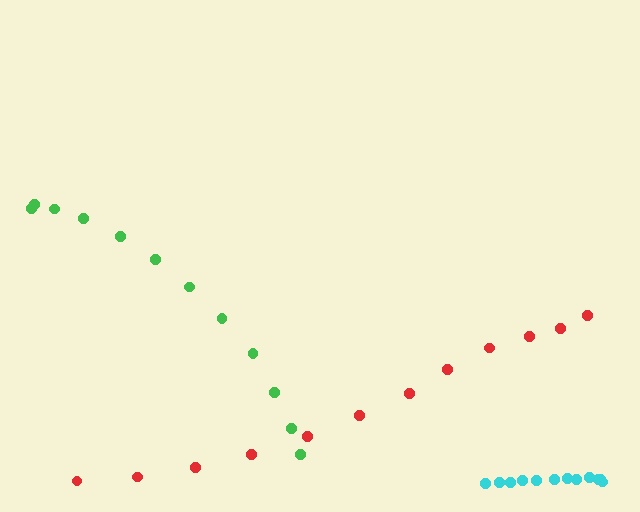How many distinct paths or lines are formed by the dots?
There are 3 distinct paths.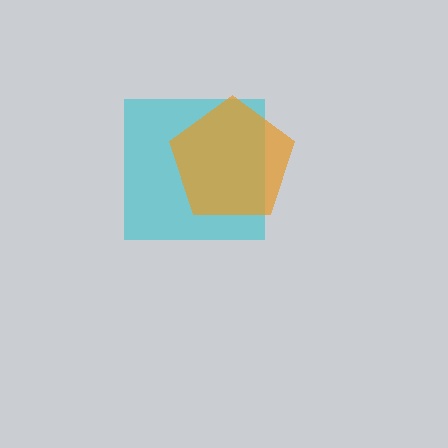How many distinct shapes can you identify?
There are 2 distinct shapes: a cyan square, an orange pentagon.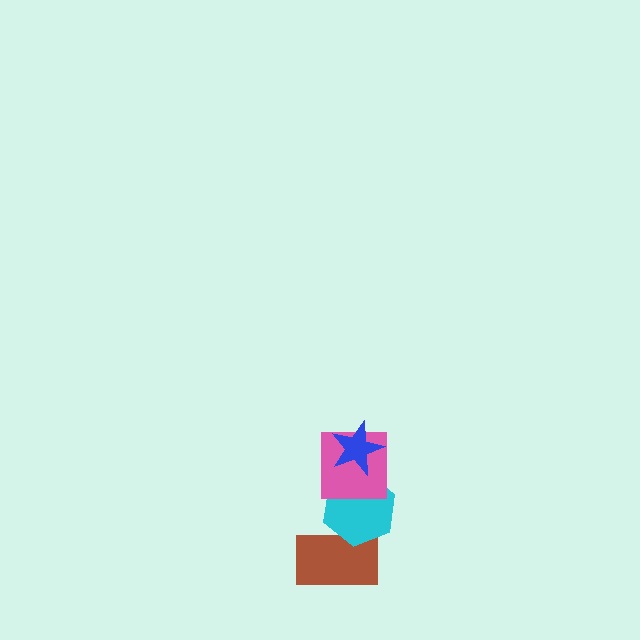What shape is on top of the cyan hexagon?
The pink square is on top of the cyan hexagon.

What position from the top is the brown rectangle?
The brown rectangle is 4th from the top.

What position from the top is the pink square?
The pink square is 2nd from the top.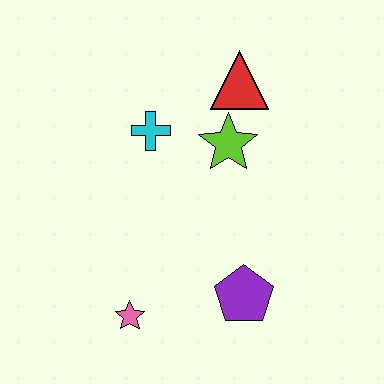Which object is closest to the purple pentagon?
The pink star is closest to the purple pentagon.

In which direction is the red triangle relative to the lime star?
The red triangle is above the lime star.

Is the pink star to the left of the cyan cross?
Yes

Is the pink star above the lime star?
No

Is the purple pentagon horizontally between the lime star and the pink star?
No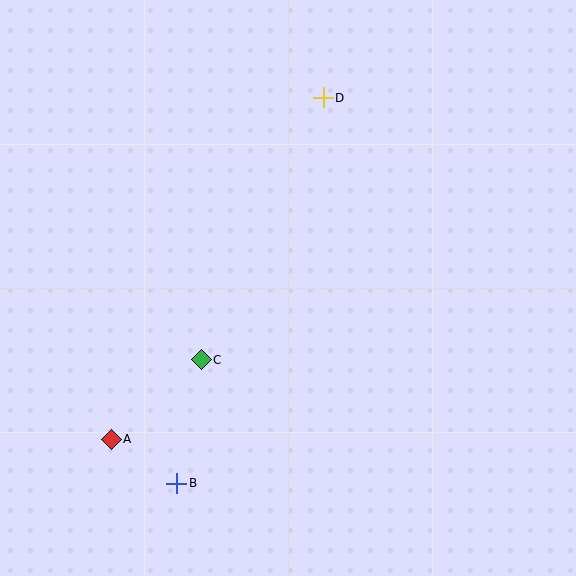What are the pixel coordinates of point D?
Point D is at (323, 98).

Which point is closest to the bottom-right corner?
Point B is closest to the bottom-right corner.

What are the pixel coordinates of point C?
Point C is at (201, 360).